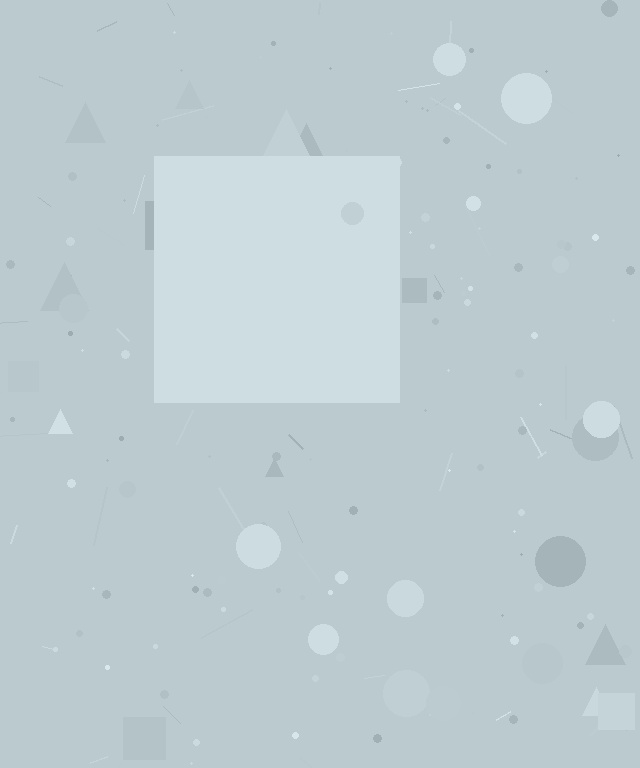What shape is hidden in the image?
A square is hidden in the image.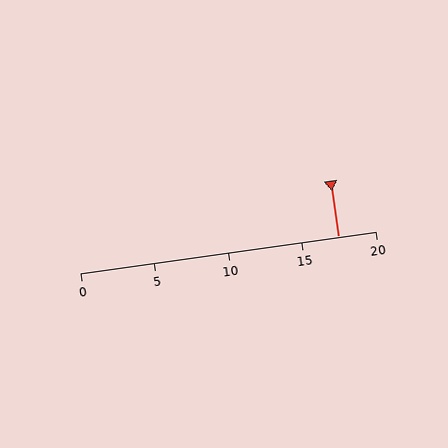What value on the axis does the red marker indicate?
The marker indicates approximately 17.5.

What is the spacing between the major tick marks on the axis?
The major ticks are spaced 5 apart.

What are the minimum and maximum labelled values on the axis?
The axis runs from 0 to 20.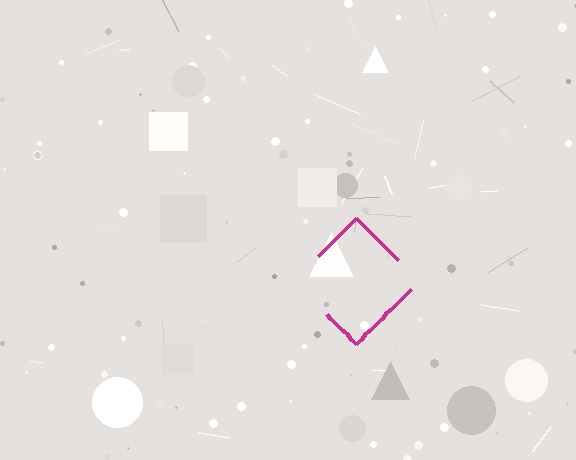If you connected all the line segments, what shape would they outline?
They would outline a diamond.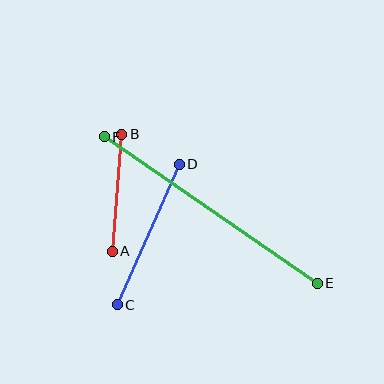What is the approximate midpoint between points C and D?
The midpoint is at approximately (148, 235) pixels.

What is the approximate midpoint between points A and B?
The midpoint is at approximately (117, 193) pixels.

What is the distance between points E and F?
The distance is approximately 259 pixels.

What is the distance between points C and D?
The distance is approximately 153 pixels.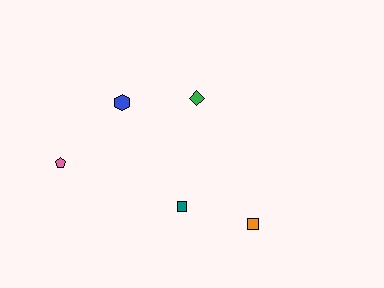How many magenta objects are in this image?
There are no magenta objects.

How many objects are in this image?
There are 5 objects.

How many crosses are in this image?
There are no crosses.